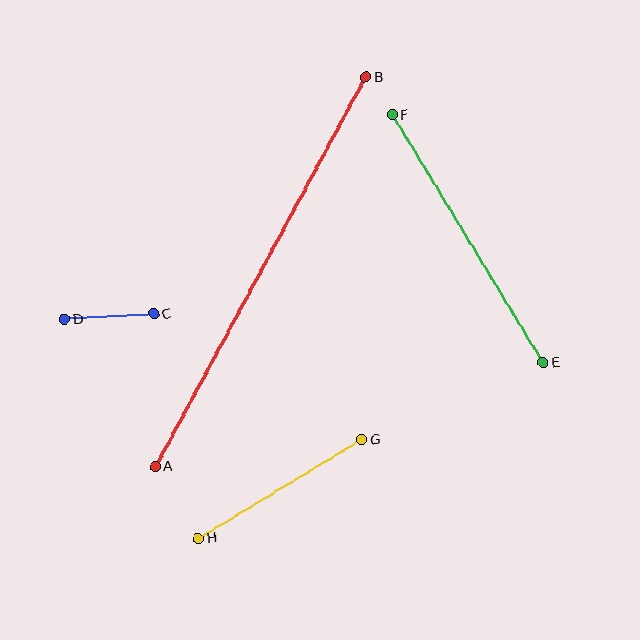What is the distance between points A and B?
The distance is approximately 442 pixels.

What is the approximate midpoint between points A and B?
The midpoint is at approximately (261, 272) pixels.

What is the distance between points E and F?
The distance is approximately 290 pixels.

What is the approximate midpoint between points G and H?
The midpoint is at approximately (280, 489) pixels.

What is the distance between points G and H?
The distance is approximately 191 pixels.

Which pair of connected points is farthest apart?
Points A and B are farthest apart.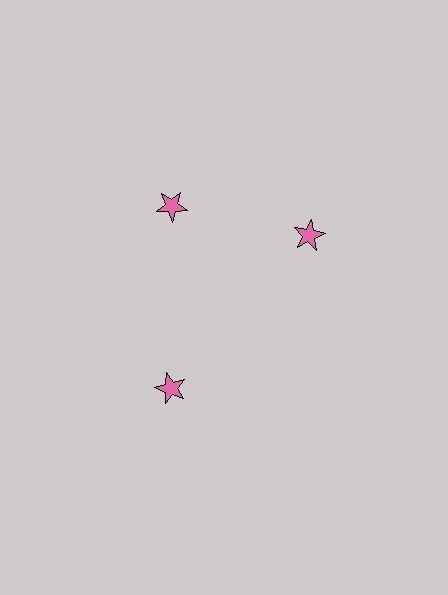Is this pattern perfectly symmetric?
No. The 3 pink stars are arranged in a ring, but one element near the 3 o'clock position is rotated out of alignment along the ring, breaking the 3-fold rotational symmetry.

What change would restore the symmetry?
The symmetry would be restored by rotating it back into even spacing with its neighbors so that all 3 stars sit at equal angles and equal distance from the center.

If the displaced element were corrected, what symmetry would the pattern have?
It would have 3-fold rotational symmetry — the pattern would map onto itself every 120 degrees.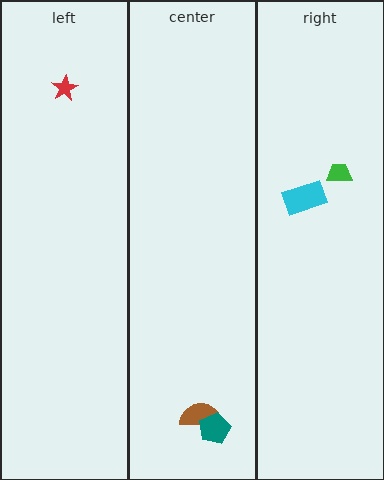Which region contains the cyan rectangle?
The right region.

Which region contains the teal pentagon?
The center region.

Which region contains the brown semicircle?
The center region.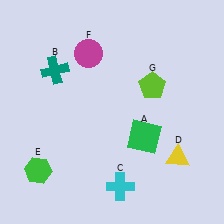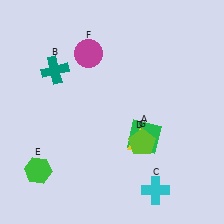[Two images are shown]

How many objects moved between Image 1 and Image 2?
3 objects moved between the two images.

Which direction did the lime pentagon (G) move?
The lime pentagon (G) moved down.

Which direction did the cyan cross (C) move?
The cyan cross (C) moved right.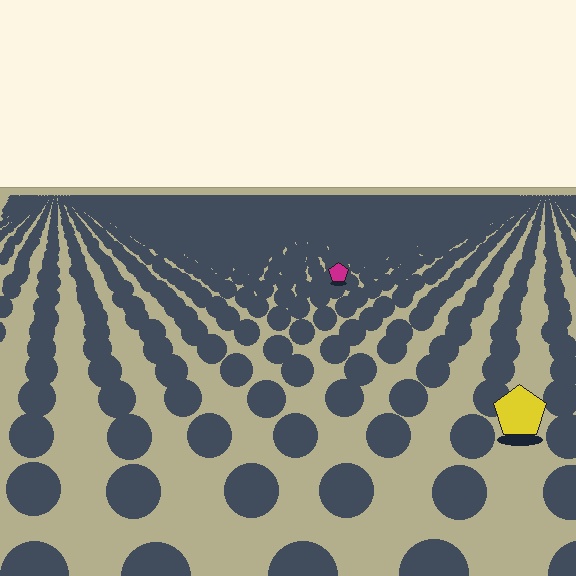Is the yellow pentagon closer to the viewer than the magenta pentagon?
Yes. The yellow pentagon is closer — you can tell from the texture gradient: the ground texture is coarser near it.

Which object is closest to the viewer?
The yellow pentagon is closest. The texture marks near it are larger and more spread out.